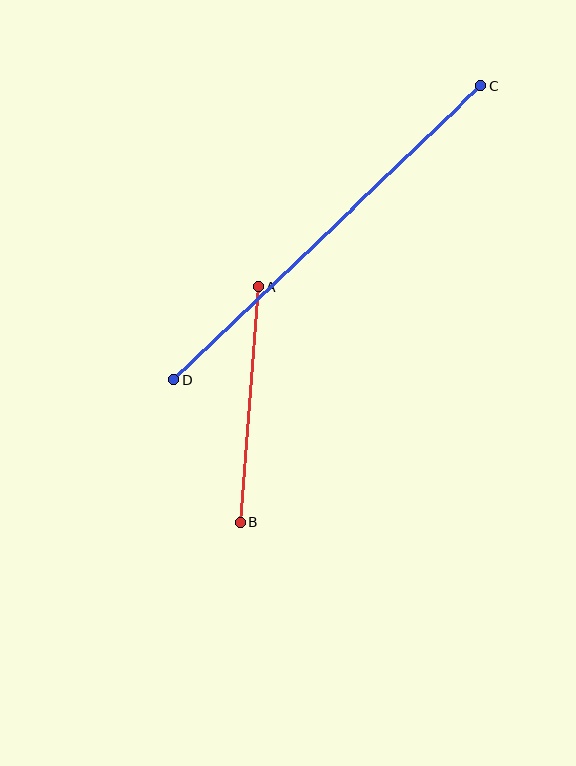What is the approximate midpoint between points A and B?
The midpoint is at approximately (249, 405) pixels.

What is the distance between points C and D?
The distance is approximately 425 pixels.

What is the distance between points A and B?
The distance is approximately 236 pixels.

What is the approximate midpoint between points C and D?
The midpoint is at approximately (327, 233) pixels.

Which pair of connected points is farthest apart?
Points C and D are farthest apart.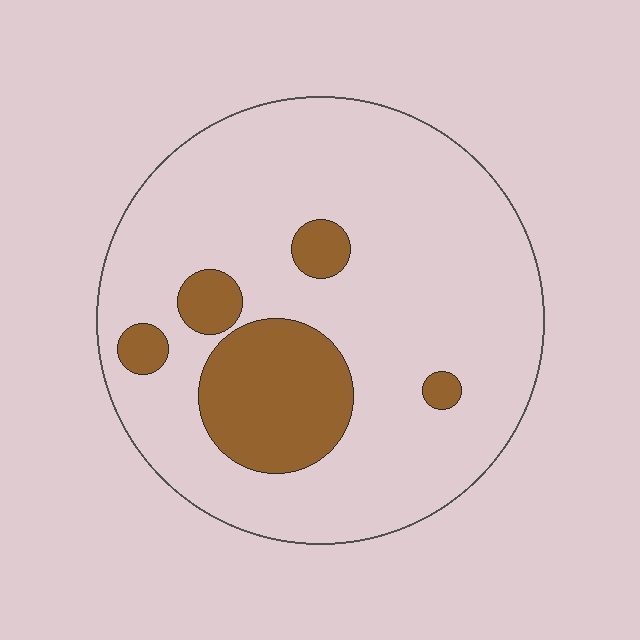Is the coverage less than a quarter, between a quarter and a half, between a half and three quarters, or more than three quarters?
Less than a quarter.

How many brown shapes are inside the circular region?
5.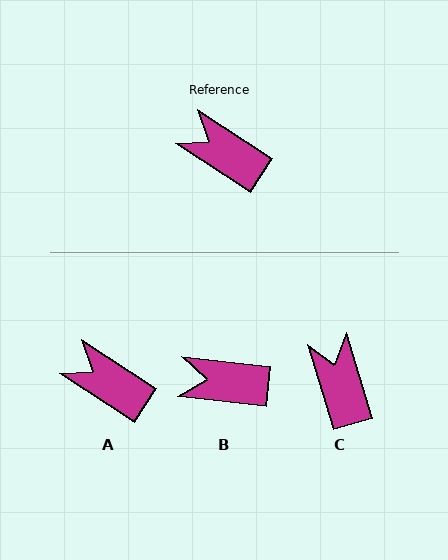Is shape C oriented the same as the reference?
No, it is off by about 40 degrees.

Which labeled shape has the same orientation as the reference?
A.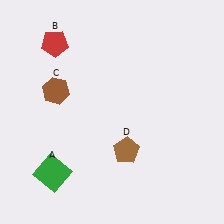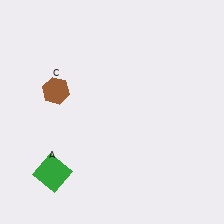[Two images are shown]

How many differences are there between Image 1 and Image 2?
There are 2 differences between the two images.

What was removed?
The brown pentagon (D), the red pentagon (B) were removed in Image 2.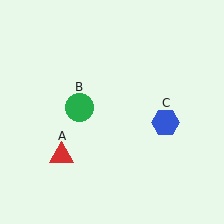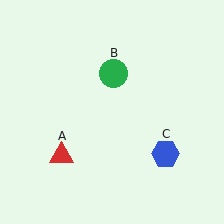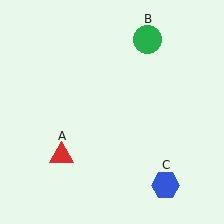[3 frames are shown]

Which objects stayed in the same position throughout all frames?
Red triangle (object A) remained stationary.